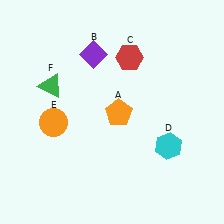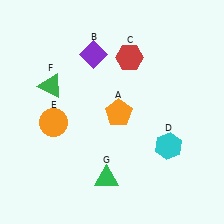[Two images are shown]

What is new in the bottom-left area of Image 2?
A green triangle (G) was added in the bottom-left area of Image 2.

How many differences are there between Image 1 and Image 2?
There is 1 difference between the two images.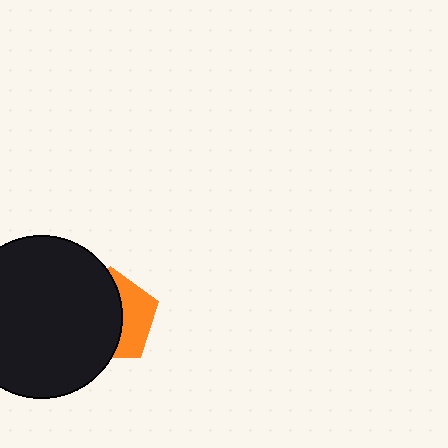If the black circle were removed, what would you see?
You would see the complete orange pentagon.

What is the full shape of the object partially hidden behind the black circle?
The partially hidden object is an orange pentagon.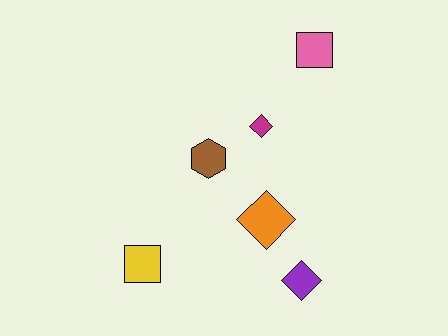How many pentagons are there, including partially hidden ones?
There are no pentagons.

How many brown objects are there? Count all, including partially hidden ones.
There is 1 brown object.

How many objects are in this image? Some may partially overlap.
There are 6 objects.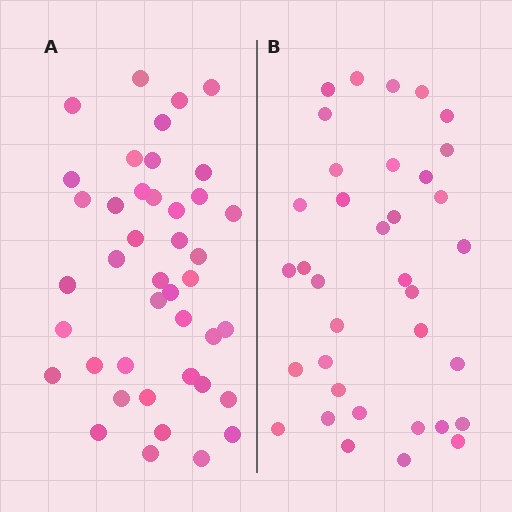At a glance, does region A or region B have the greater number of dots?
Region A (the left region) has more dots.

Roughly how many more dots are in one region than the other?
Region A has about 6 more dots than region B.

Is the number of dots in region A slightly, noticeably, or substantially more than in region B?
Region A has only slightly more — the two regions are fairly close. The ratio is roughly 1.2 to 1.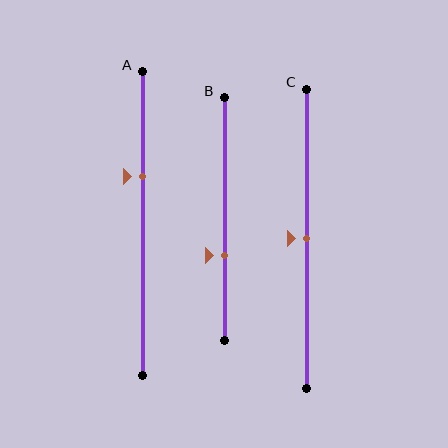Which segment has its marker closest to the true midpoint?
Segment C has its marker closest to the true midpoint.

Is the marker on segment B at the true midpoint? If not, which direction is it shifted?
No, the marker on segment B is shifted downward by about 15% of the segment length.